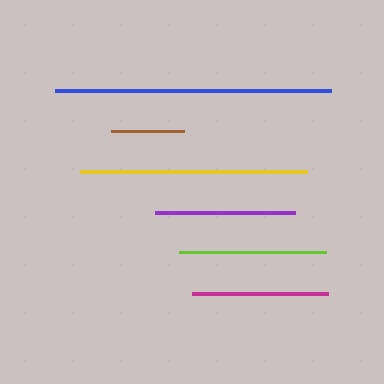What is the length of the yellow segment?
The yellow segment is approximately 227 pixels long.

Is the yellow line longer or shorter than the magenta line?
The yellow line is longer than the magenta line.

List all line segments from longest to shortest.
From longest to shortest: blue, yellow, lime, purple, magenta, brown.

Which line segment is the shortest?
The brown line is the shortest at approximately 73 pixels.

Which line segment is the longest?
The blue line is the longest at approximately 276 pixels.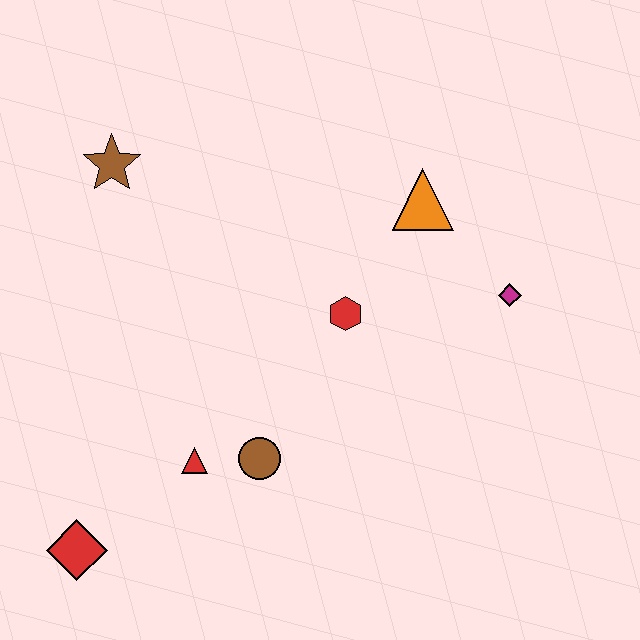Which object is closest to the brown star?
The red hexagon is closest to the brown star.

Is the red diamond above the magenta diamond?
No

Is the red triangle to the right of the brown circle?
No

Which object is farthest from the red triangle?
The magenta diamond is farthest from the red triangle.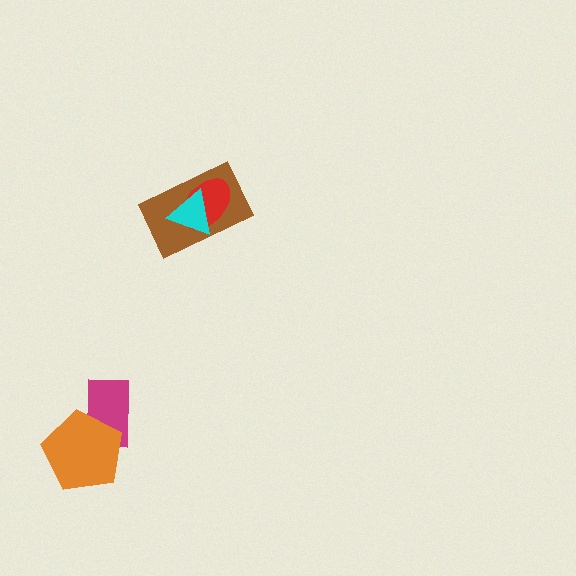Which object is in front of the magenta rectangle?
The orange pentagon is in front of the magenta rectangle.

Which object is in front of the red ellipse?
The cyan triangle is in front of the red ellipse.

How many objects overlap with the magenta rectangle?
1 object overlaps with the magenta rectangle.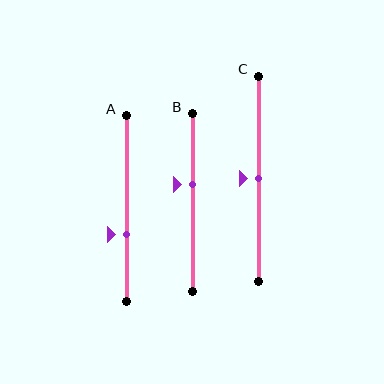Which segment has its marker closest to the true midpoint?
Segment C has its marker closest to the true midpoint.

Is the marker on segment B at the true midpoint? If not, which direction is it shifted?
No, the marker on segment B is shifted upward by about 10% of the segment length.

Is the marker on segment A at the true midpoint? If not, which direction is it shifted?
No, the marker on segment A is shifted downward by about 14% of the segment length.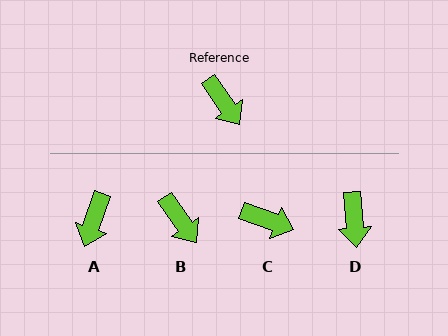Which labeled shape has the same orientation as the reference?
B.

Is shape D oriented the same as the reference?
No, it is off by about 30 degrees.